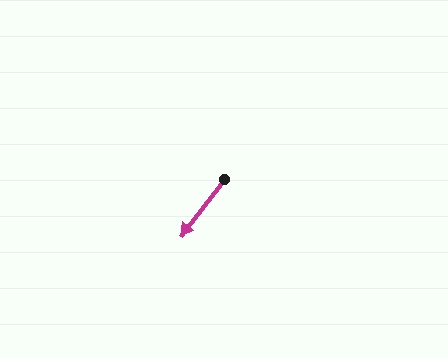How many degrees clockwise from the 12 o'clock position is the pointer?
Approximately 217 degrees.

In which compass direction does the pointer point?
Southwest.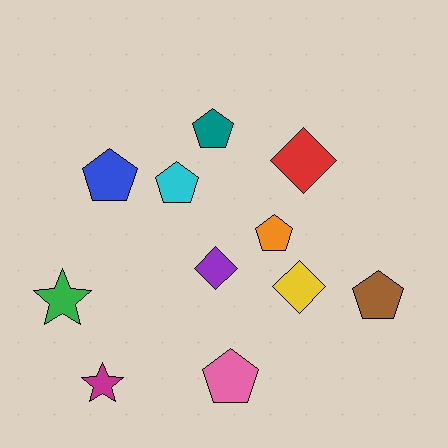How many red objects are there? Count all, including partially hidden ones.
There is 1 red object.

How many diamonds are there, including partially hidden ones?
There are 3 diamonds.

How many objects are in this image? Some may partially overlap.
There are 11 objects.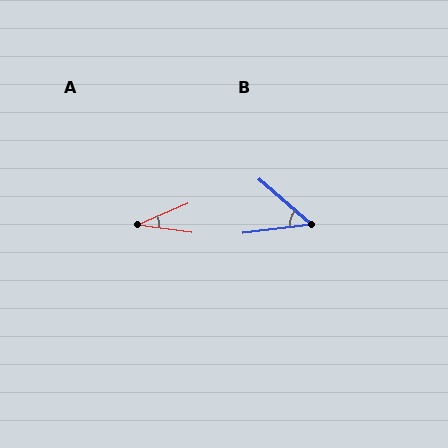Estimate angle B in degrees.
Approximately 48 degrees.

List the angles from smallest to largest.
A (30°), B (48°).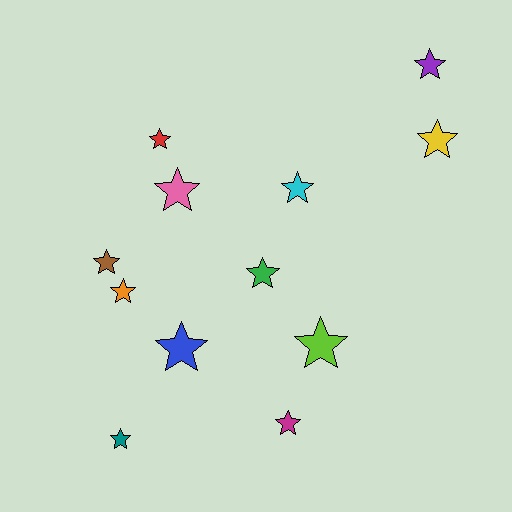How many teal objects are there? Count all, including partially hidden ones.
There is 1 teal object.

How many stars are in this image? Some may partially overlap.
There are 12 stars.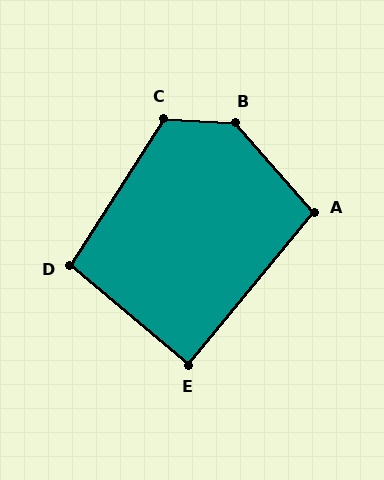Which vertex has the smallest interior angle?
E, at approximately 90 degrees.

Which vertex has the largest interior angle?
B, at approximately 135 degrees.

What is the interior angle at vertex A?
Approximately 99 degrees (obtuse).